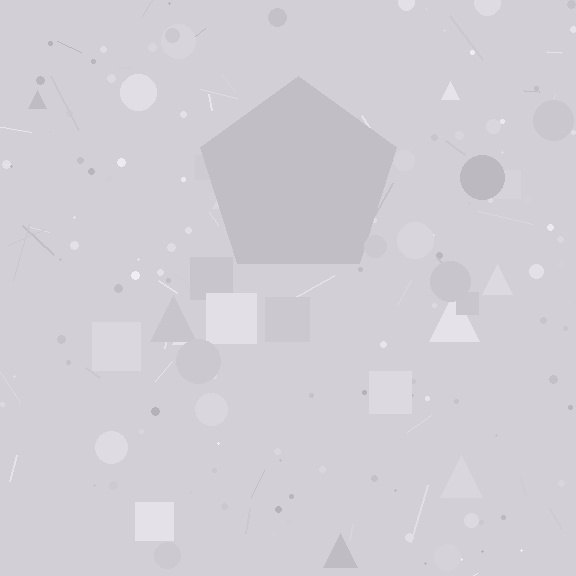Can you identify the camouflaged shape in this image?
The camouflaged shape is a pentagon.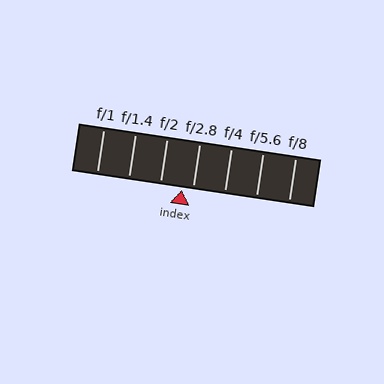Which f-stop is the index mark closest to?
The index mark is closest to f/2.8.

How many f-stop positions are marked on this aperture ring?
There are 7 f-stop positions marked.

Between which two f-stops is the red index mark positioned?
The index mark is between f/2 and f/2.8.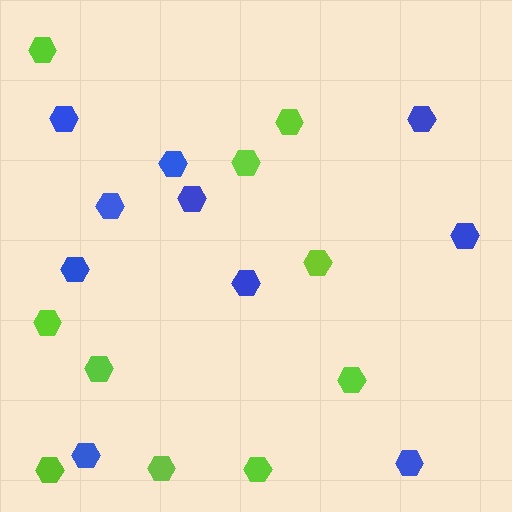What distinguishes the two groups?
There are 2 groups: one group of blue hexagons (10) and one group of lime hexagons (10).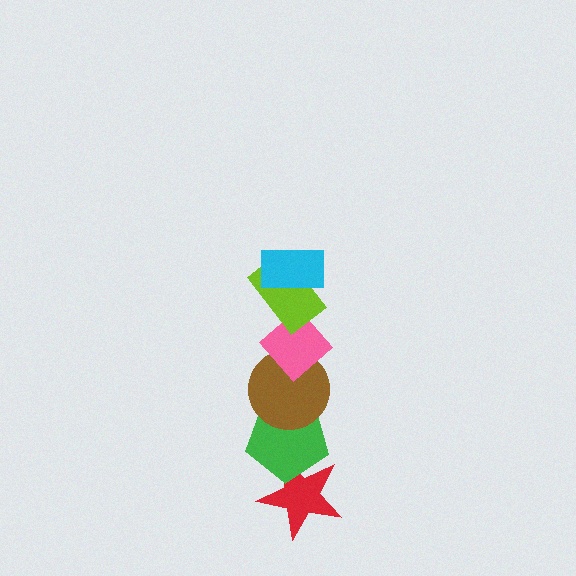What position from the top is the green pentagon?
The green pentagon is 5th from the top.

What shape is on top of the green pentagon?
The brown circle is on top of the green pentagon.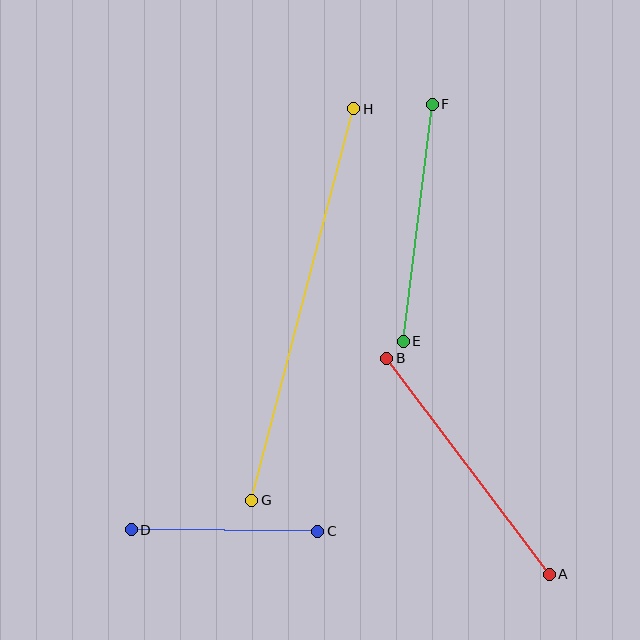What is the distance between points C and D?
The distance is approximately 186 pixels.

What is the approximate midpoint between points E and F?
The midpoint is at approximately (418, 223) pixels.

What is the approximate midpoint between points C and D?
The midpoint is at approximately (224, 530) pixels.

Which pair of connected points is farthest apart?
Points G and H are farthest apart.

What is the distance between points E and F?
The distance is approximately 239 pixels.